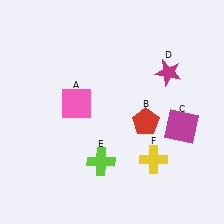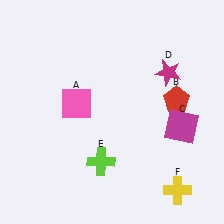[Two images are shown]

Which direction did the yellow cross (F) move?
The yellow cross (F) moved down.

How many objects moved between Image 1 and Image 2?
2 objects moved between the two images.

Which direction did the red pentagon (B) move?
The red pentagon (B) moved right.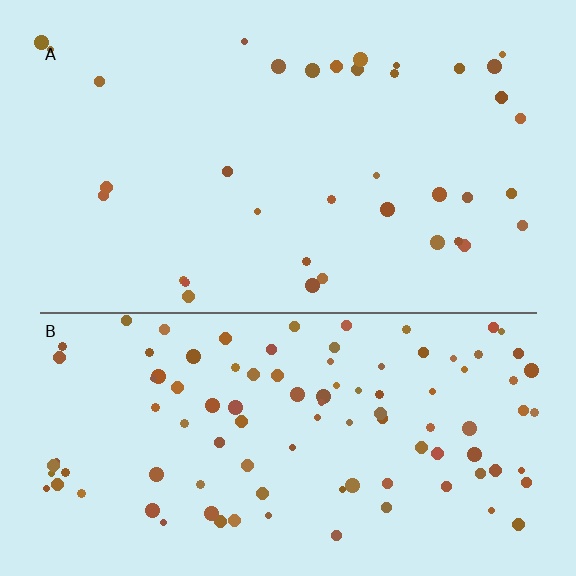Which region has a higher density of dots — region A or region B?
B (the bottom).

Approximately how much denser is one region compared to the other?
Approximately 2.8× — region B over region A.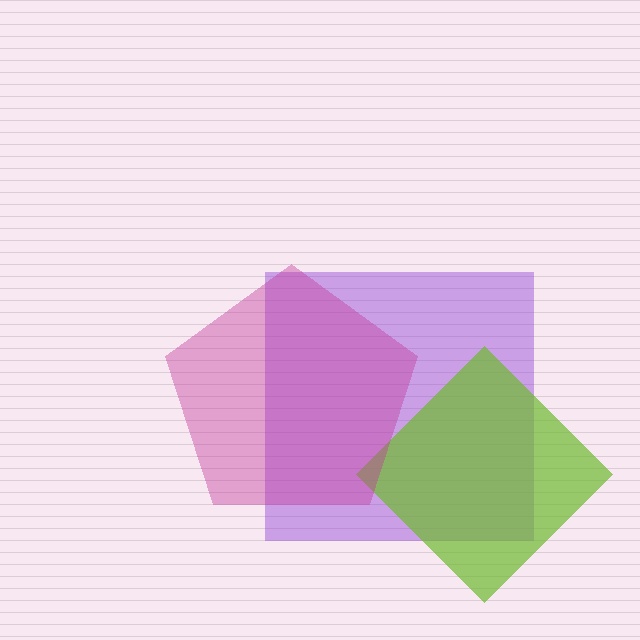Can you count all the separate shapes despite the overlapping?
Yes, there are 3 separate shapes.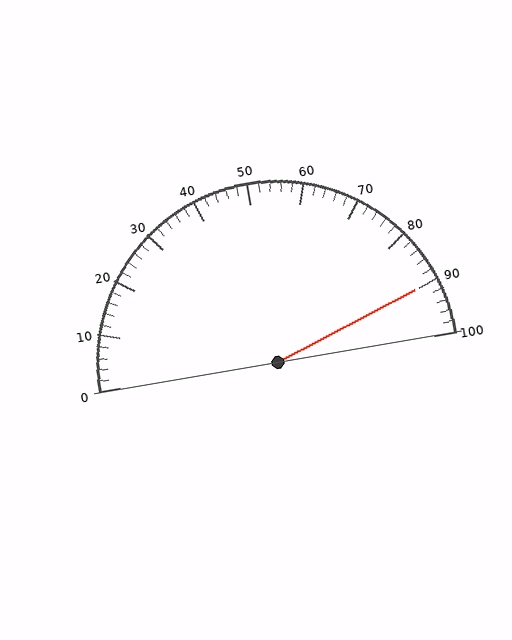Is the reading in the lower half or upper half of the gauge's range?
The reading is in the upper half of the range (0 to 100).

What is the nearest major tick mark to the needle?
The nearest major tick mark is 90.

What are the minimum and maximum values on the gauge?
The gauge ranges from 0 to 100.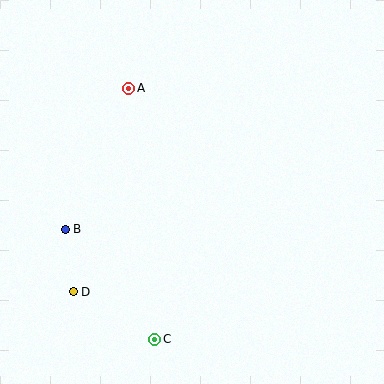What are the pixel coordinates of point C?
Point C is at (155, 339).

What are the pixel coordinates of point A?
Point A is at (129, 88).